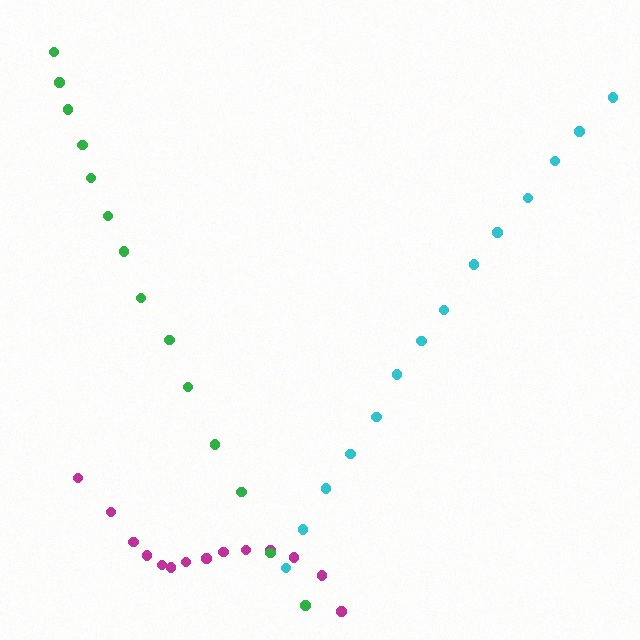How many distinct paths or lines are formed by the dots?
There are 3 distinct paths.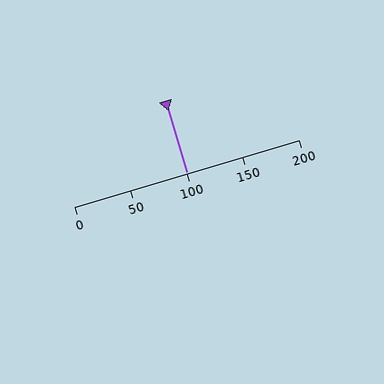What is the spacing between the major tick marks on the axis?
The major ticks are spaced 50 apart.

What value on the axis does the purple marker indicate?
The marker indicates approximately 100.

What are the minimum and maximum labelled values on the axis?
The axis runs from 0 to 200.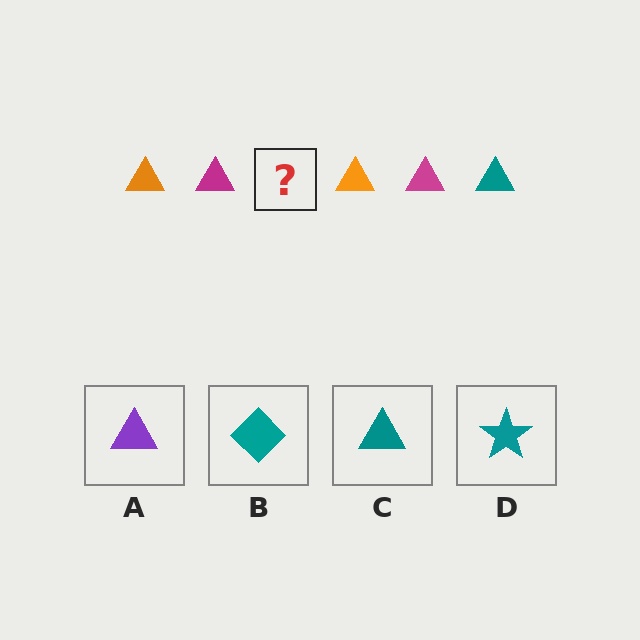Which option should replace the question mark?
Option C.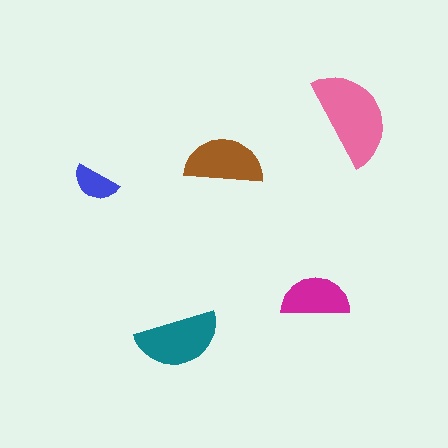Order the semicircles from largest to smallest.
the pink one, the teal one, the brown one, the magenta one, the blue one.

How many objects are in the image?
There are 5 objects in the image.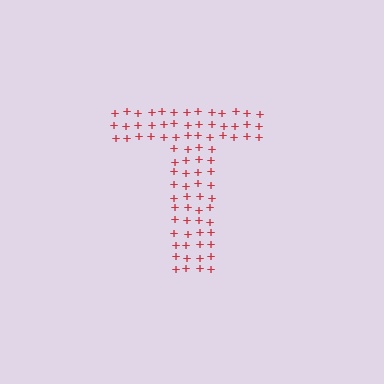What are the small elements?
The small elements are plus signs.